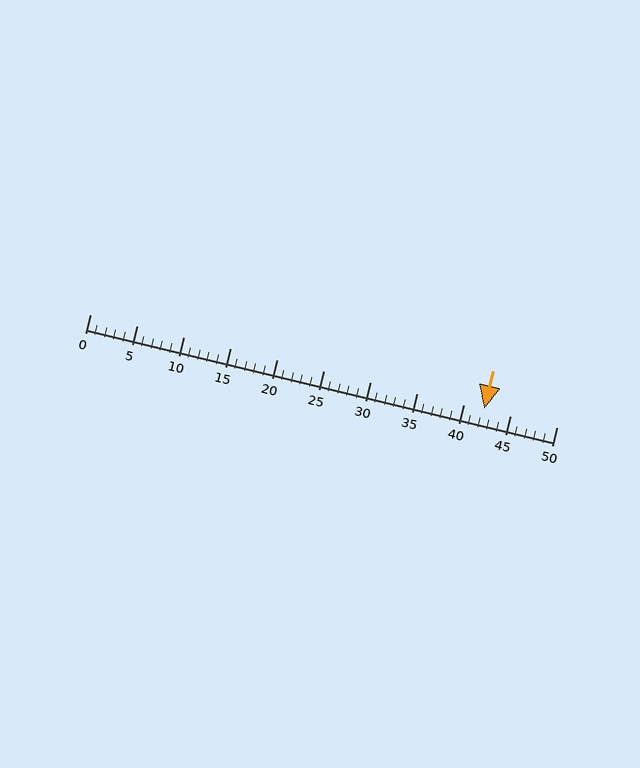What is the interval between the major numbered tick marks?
The major tick marks are spaced 5 units apart.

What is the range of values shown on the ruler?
The ruler shows values from 0 to 50.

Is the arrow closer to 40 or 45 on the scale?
The arrow is closer to 40.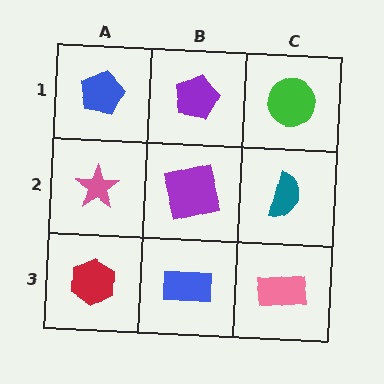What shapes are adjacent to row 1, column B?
A purple square (row 2, column B), a blue pentagon (row 1, column A), a green circle (row 1, column C).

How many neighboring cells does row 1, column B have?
3.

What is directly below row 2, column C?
A pink rectangle.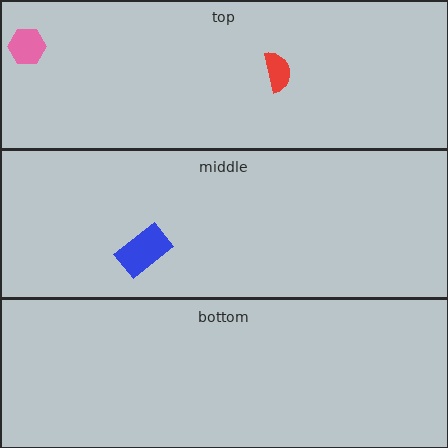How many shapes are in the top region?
2.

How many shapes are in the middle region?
1.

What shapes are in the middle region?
The blue rectangle.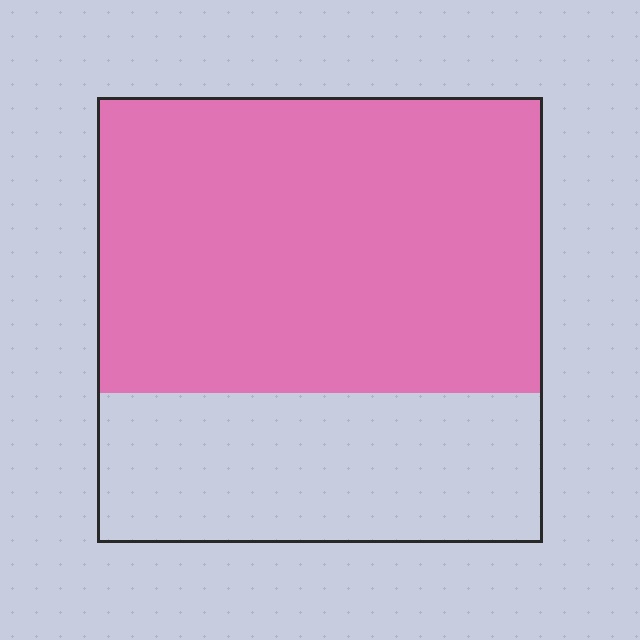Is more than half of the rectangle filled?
Yes.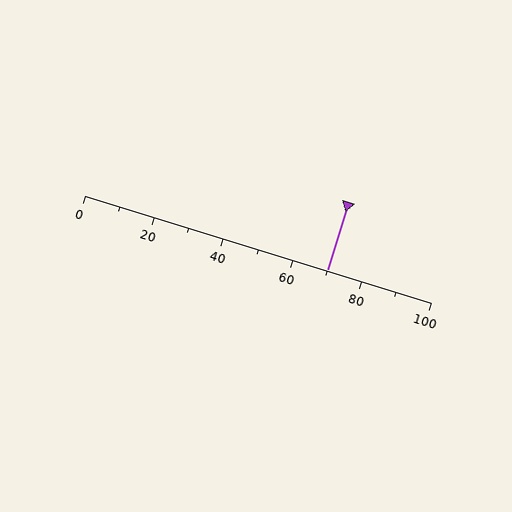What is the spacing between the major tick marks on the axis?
The major ticks are spaced 20 apart.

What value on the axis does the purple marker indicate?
The marker indicates approximately 70.